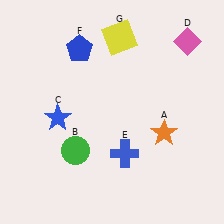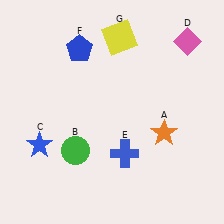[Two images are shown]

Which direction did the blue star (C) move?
The blue star (C) moved down.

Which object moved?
The blue star (C) moved down.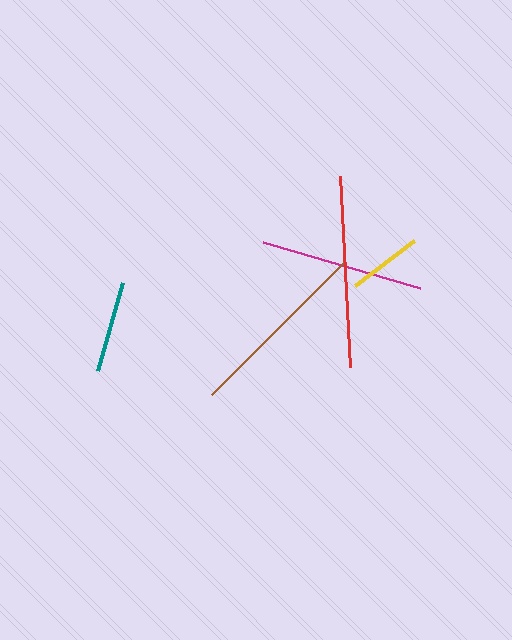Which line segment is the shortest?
The yellow line is the shortest at approximately 74 pixels.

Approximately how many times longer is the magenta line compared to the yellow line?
The magenta line is approximately 2.2 times the length of the yellow line.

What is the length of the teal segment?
The teal segment is approximately 91 pixels long.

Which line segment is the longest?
The red line is the longest at approximately 191 pixels.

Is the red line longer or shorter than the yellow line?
The red line is longer than the yellow line.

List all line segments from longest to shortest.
From longest to shortest: red, brown, magenta, teal, yellow.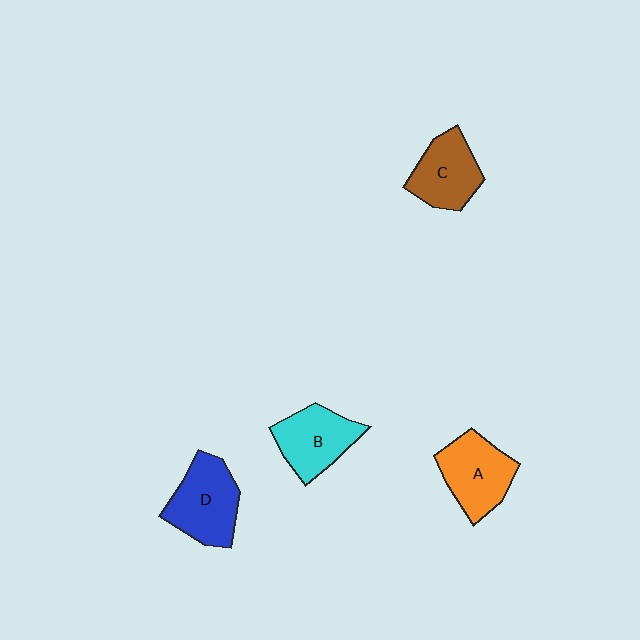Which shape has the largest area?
Shape D (blue).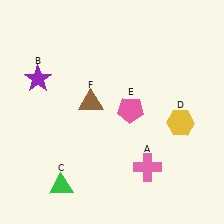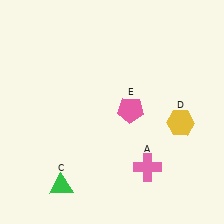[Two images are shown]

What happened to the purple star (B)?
The purple star (B) was removed in Image 2. It was in the top-left area of Image 1.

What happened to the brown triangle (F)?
The brown triangle (F) was removed in Image 2. It was in the top-left area of Image 1.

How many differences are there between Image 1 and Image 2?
There are 2 differences between the two images.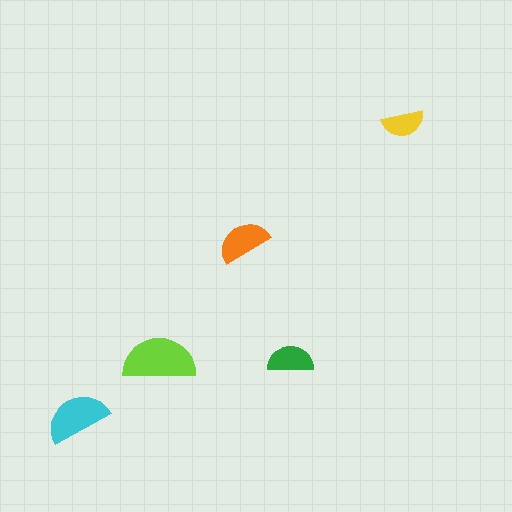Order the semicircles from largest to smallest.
the lime one, the cyan one, the orange one, the green one, the yellow one.